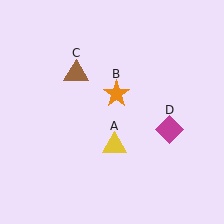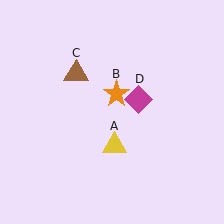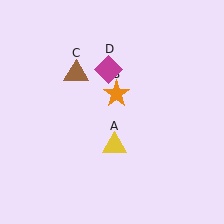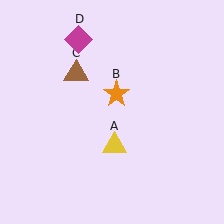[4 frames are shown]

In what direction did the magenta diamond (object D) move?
The magenta diamond (object D) moved up and to the left.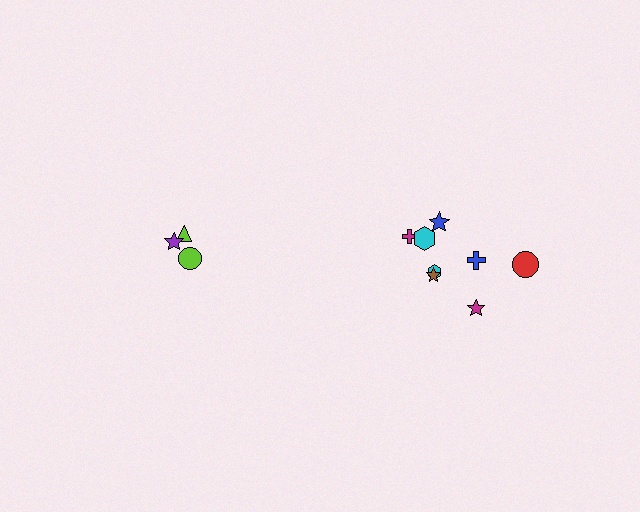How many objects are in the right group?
There are 8 objects.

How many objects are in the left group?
There are 3 objects.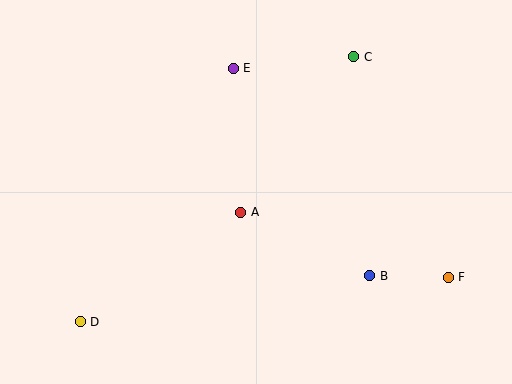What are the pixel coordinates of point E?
Point E is at (233, 68).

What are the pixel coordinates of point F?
Point F is at (448, 277).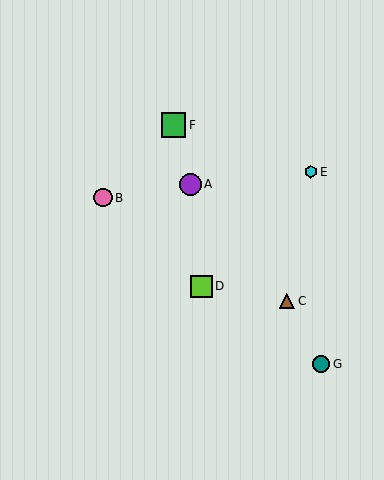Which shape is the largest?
The green square (labeled F) is the largest.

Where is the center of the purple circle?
The center of the purple circle is at (190, 184).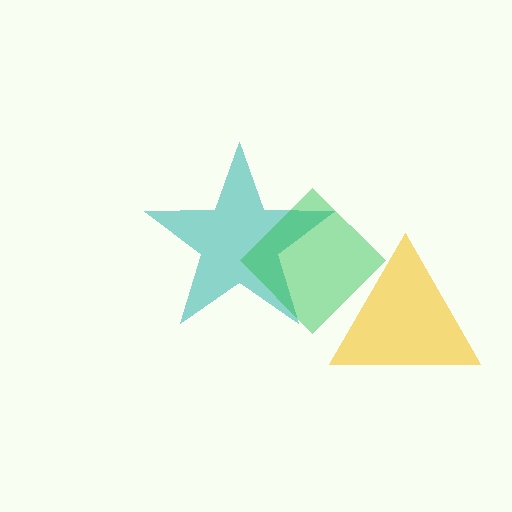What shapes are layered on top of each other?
The layered shapes are: a teal star, a green diamond, a yellow triangle.